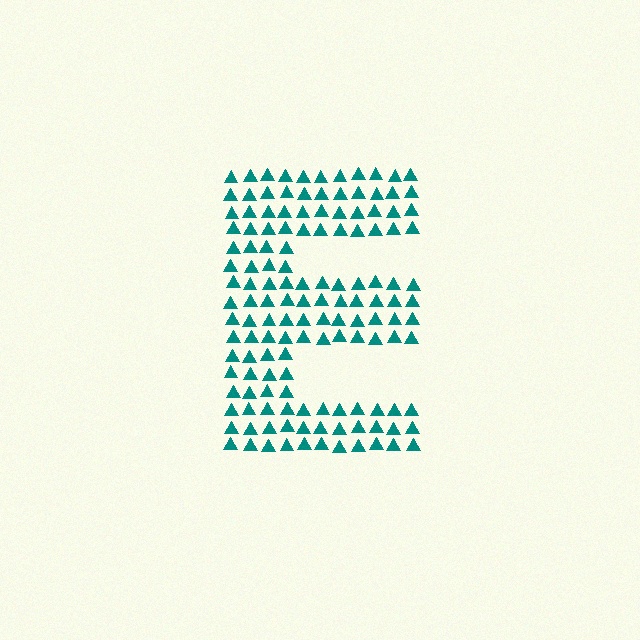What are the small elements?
The small elements are triangles.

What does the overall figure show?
The overall figure shows the letter E.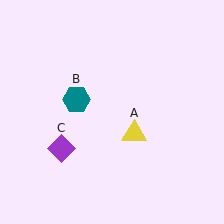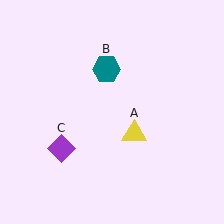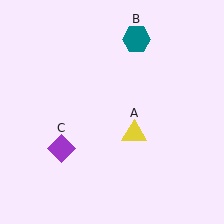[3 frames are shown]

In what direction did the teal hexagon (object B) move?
The teal hexagon (object B) moved up and to the right.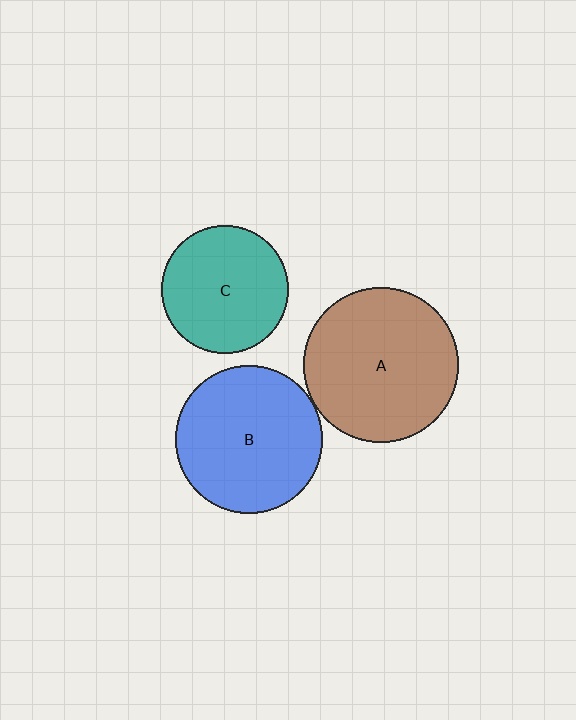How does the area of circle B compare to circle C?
Approximately 1.3 times.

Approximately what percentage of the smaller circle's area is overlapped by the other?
Approximately 5%.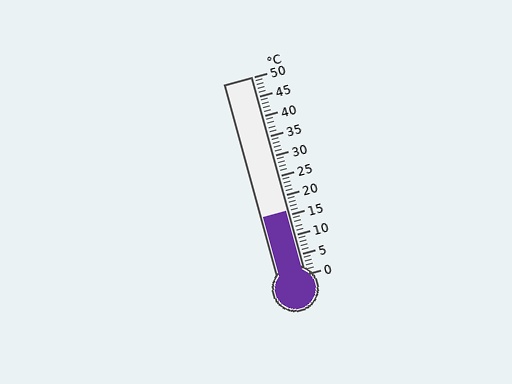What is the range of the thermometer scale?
The thermometer scale ranges from 0°C to 50°C.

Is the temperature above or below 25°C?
The temperature is below 25°C.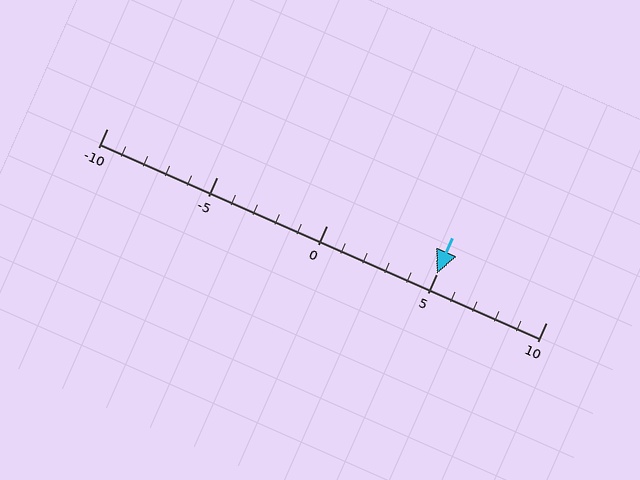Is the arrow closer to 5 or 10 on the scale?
The arrow is closer to 5.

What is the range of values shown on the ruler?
The ruler shows values from -10 to 10.